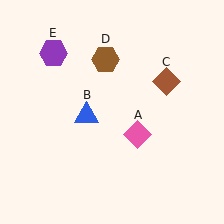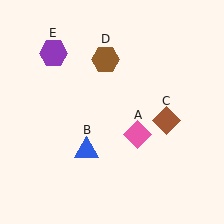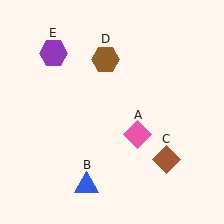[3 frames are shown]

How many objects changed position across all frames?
2 objects changed position: blue triangle (object B), brown diamond (object C).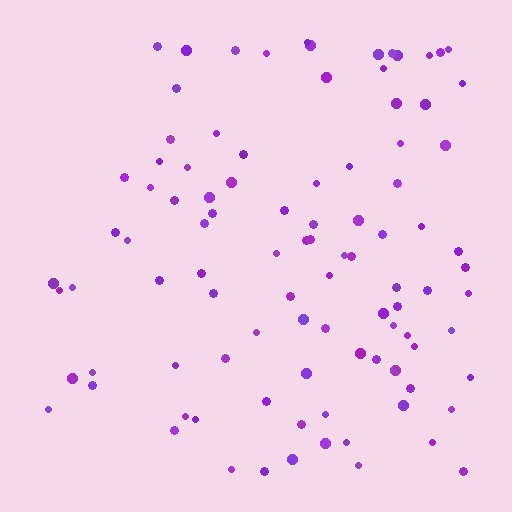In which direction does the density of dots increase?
From left to right, with the right side densest.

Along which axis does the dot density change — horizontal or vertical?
Horizontal.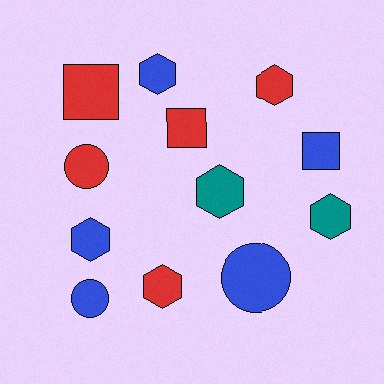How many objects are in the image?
There are 12 objects.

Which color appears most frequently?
Red, with 5 objects.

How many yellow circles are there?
There are no yellow circles.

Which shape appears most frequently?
Hexagon, with 6 objects.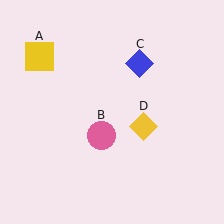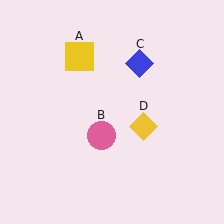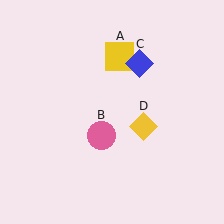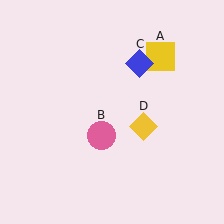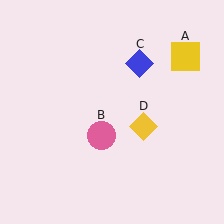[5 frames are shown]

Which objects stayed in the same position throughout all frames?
Pink circle (object B) and blue diamond (object C) and yellow diamond (object D) remained stationary.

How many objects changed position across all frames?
1 object changed position: yellow square (object A).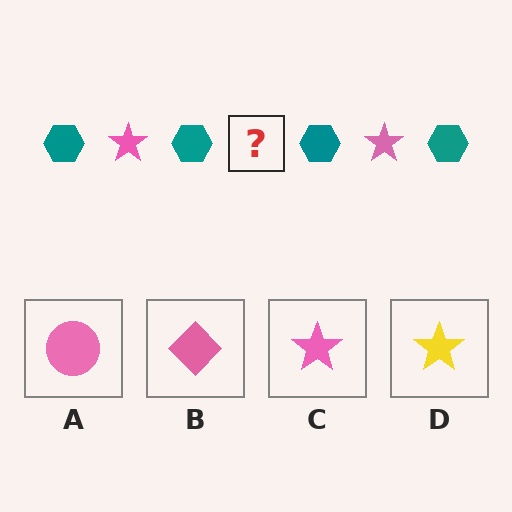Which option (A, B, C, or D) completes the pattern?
C.